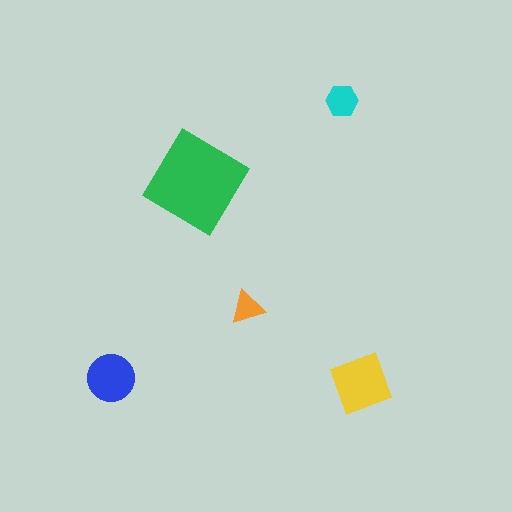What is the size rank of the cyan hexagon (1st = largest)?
4th.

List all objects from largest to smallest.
The green diamond, the yellow diamond, the blue circle, the cyan hexagon, the orange triangle.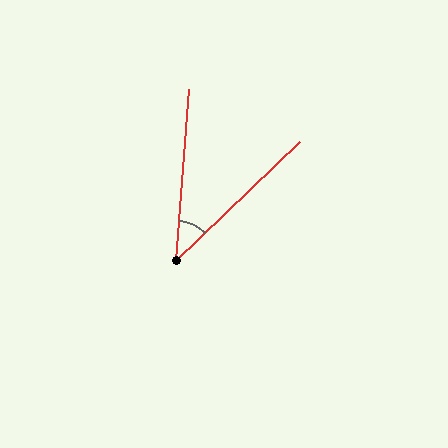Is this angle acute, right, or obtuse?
It is acute.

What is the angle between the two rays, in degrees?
Approximately 42 degrees.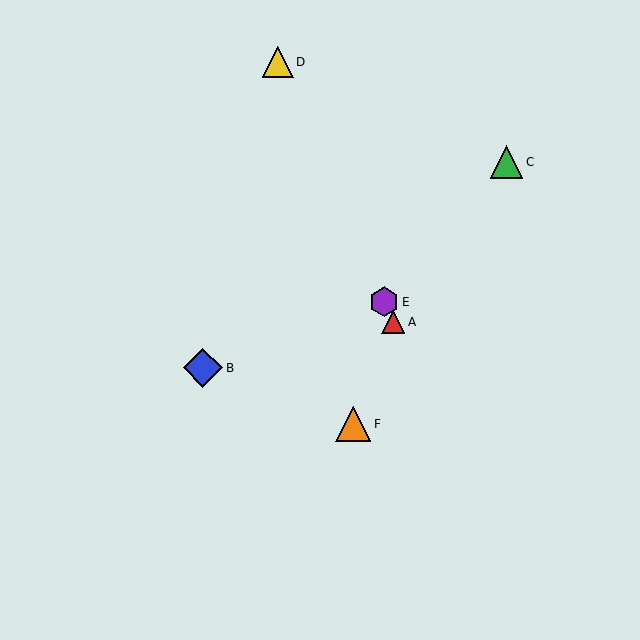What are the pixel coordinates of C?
Object C is at (507, 162).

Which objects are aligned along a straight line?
Objects A, D, E are aligned along a straight line.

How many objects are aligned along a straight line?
3 objects (A, D, E) are aligned along a straight line.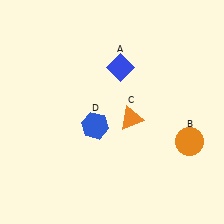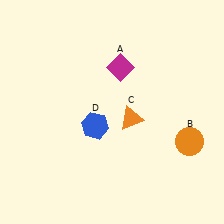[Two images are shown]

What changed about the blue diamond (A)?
In Image 1, A is blue. In Image 2, it changed to magenta.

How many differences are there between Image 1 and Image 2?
There is 1 difference between the two images.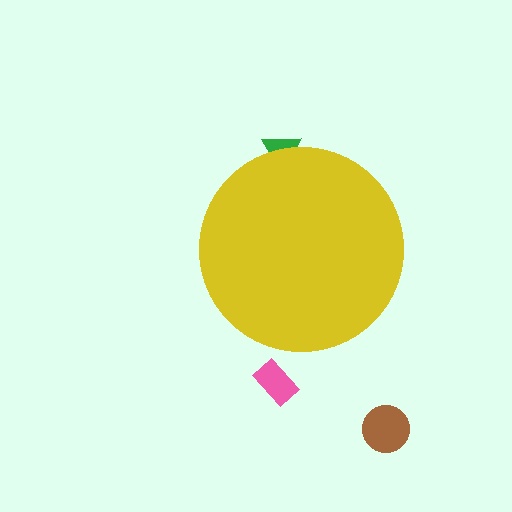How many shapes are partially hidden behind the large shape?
1 shape is partially hidden.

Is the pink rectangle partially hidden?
No, the pink rectangle is fully visible.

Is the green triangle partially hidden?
Yes, the green triangle is partially hidden behind the yellow circle.